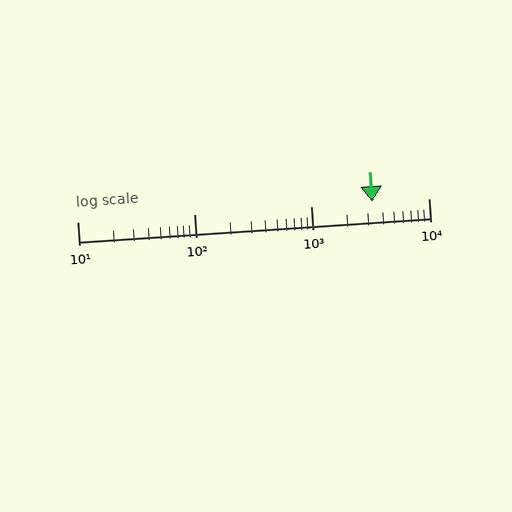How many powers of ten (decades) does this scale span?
The scale spans 3 decades, from 10 to 10000.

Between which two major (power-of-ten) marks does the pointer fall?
The pointer is between 1000 and 10000.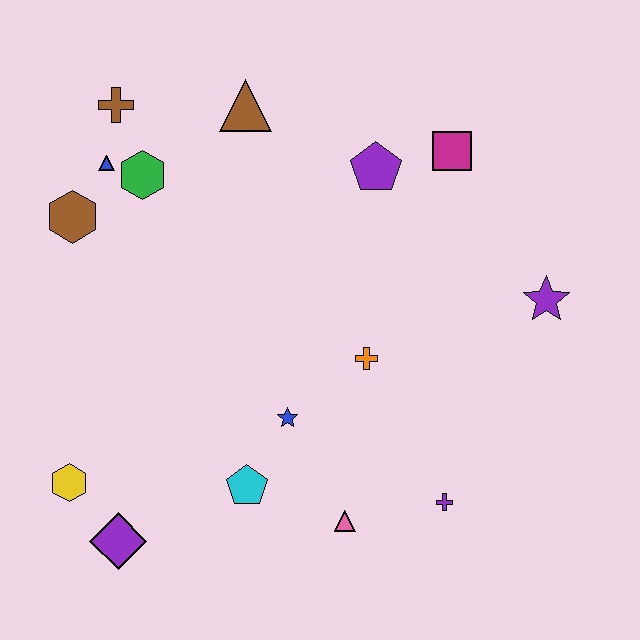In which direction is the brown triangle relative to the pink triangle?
The brown triangle is above the pink triangle.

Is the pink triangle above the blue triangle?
No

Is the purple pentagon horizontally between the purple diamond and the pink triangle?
No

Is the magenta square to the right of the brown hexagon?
Yes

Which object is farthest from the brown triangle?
The purple diamond is farthest from the brown triangle.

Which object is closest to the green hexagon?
The blue triangle is closest to the green hexagon.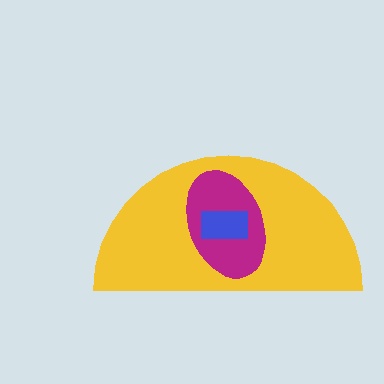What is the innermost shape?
The blue rectangle.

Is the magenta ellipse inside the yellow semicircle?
Yes.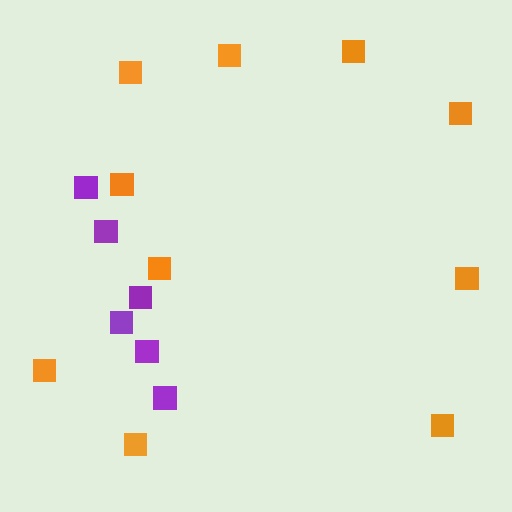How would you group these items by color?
There are 2 groups: one group of purple squares (6) and one group of orange squares (10).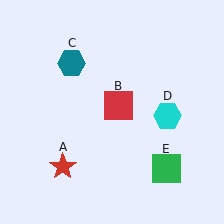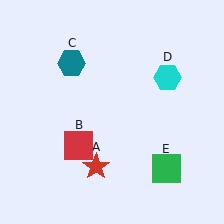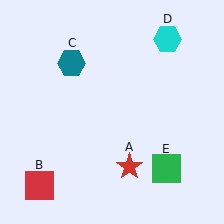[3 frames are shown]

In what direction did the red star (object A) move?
The red star (object A) moved right.